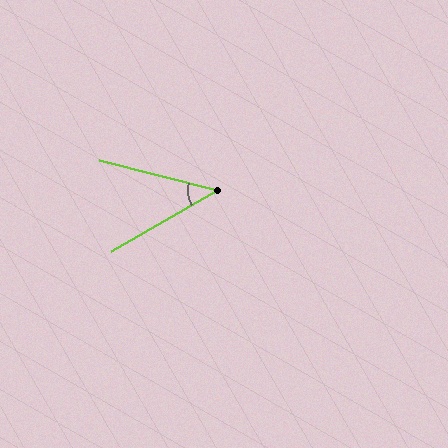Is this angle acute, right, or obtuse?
It is acute.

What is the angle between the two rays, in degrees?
Approximately 44 degrees.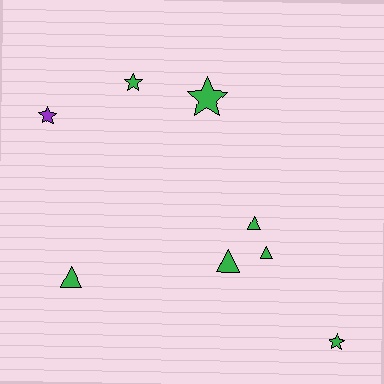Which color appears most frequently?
Green, with 7 objects.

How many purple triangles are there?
There are no purple triangles.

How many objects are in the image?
There are 8 objects.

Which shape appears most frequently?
Star, with 4 objects.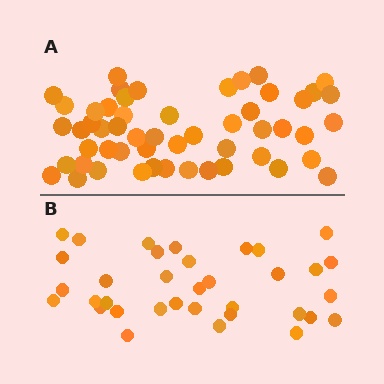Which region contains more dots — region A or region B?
Region A (the top region) has more dots.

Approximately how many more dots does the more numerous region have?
Region A has approximately 20 more dots than region B.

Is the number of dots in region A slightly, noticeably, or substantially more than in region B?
Region A has substantially more. The ratio is roughly 1.5 to 1.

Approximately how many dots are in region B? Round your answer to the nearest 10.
About 40 dots. (The exact count is 35, which rounds to 40.)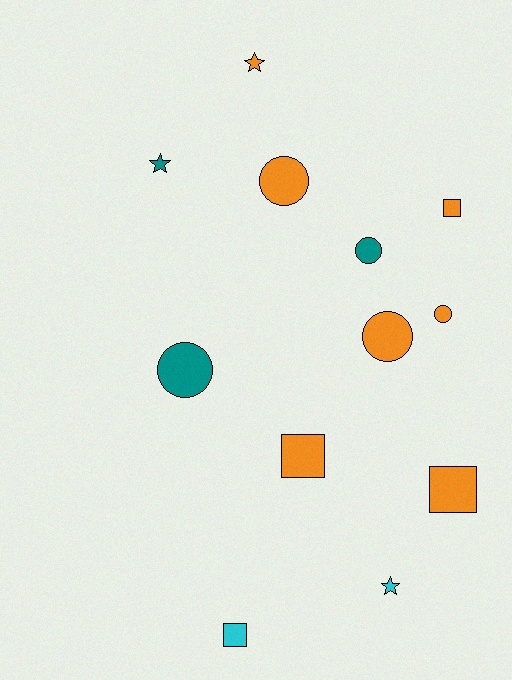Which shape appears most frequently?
Circle, with 5 objects.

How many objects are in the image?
There are 12 objects.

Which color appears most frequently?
Orange, with 7 objects.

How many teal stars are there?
There is 1 teal star.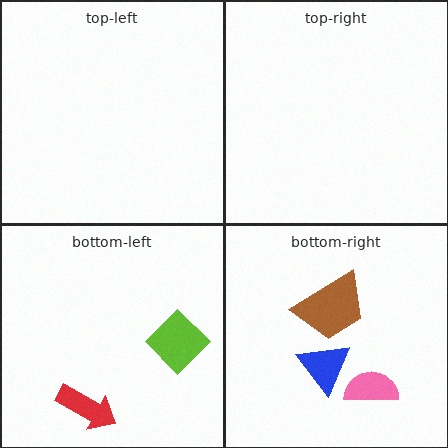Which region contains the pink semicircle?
The bottom-right region.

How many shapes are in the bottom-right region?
3.